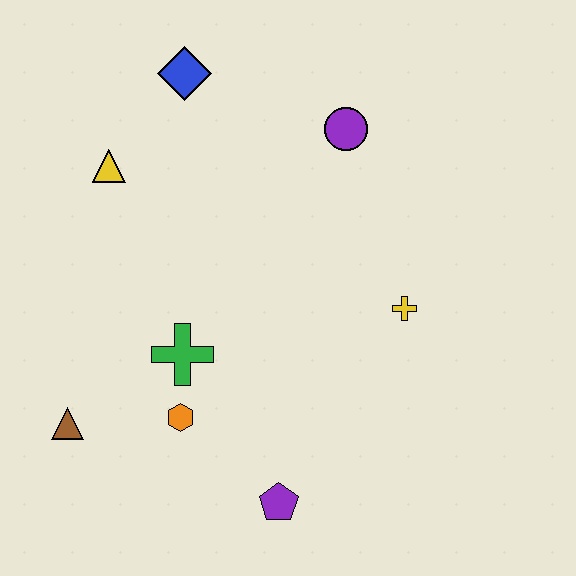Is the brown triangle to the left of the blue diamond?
Yes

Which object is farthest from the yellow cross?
The brown triangle is farthest from the yellow cross.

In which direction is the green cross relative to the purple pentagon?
The green cross is above the purple pentagon.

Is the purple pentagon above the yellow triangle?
No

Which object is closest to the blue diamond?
The yellow triangle is closest to the blue diamond.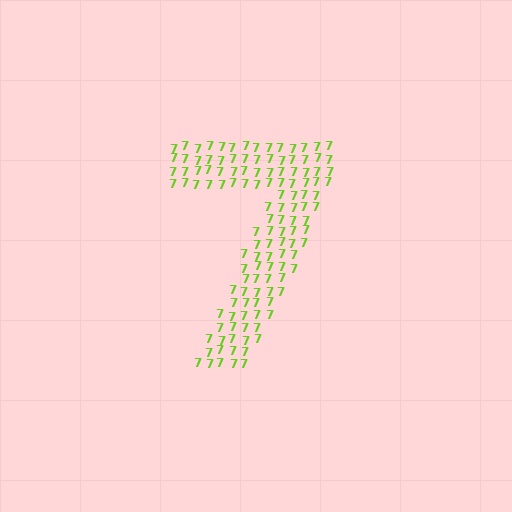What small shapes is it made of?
It is made of small digit 7's.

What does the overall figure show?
The overall figure shows the digit 7.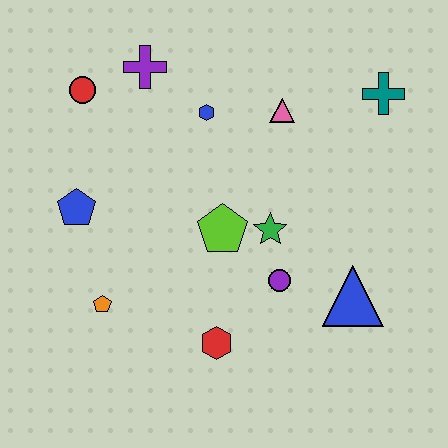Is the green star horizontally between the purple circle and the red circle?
Yes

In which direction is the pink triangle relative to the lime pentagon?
The pink triangle is above the lime pentagon.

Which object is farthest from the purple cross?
The blue triangle is farthest from the purple cross.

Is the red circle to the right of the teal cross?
No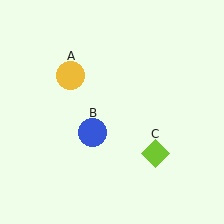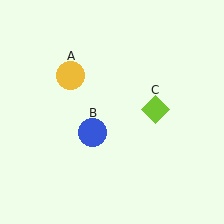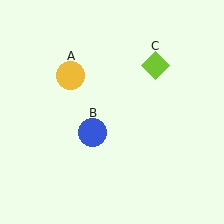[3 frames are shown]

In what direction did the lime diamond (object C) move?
The lime diamond (object C) moved up.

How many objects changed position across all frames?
1 object changed position: lime diamond (object C).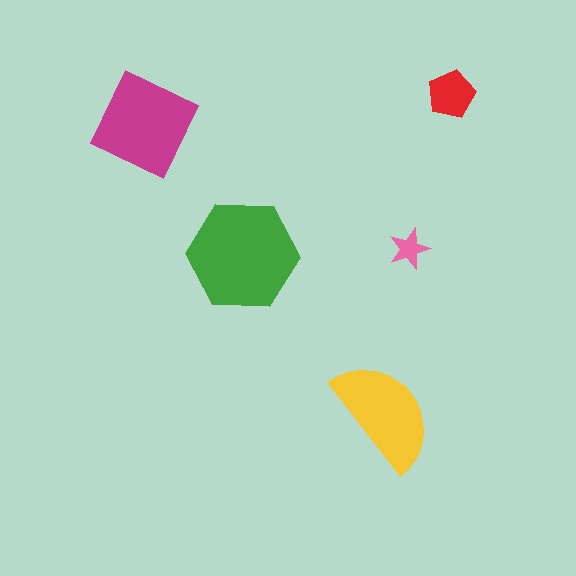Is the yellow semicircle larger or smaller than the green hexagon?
Smaller.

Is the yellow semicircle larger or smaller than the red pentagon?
Larger.